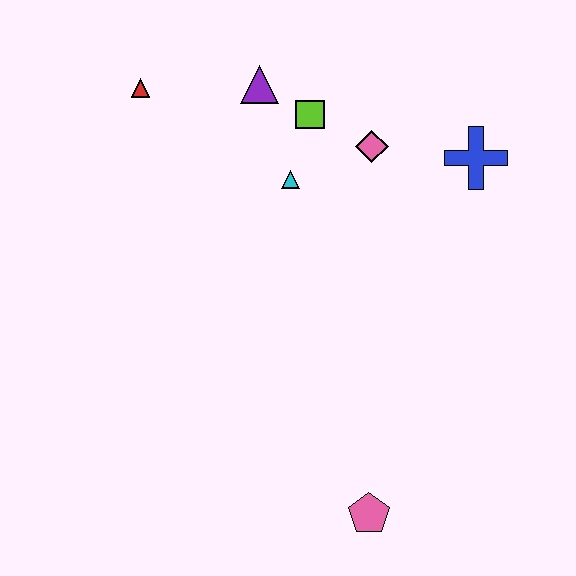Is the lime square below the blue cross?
No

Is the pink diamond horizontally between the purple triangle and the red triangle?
No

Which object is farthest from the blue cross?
The pink pentagon is farthest from the blue cross.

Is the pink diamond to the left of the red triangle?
No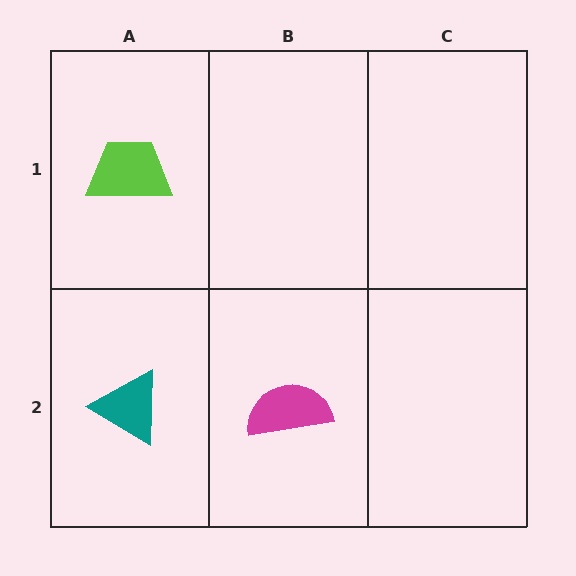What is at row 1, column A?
A lime trapezoid.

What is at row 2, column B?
A magenta semicircle.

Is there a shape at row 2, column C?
No, that cell is empty.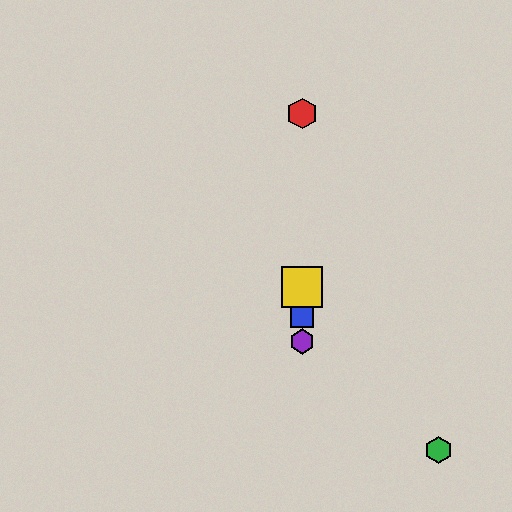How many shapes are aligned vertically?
4 shapes (the red hexagon, the blue square, the yellow square, the purple hexagon) are aligned vertically.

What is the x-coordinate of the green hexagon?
The green hexagon is at x≈438.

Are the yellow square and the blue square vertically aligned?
Yes, both are at x≈302.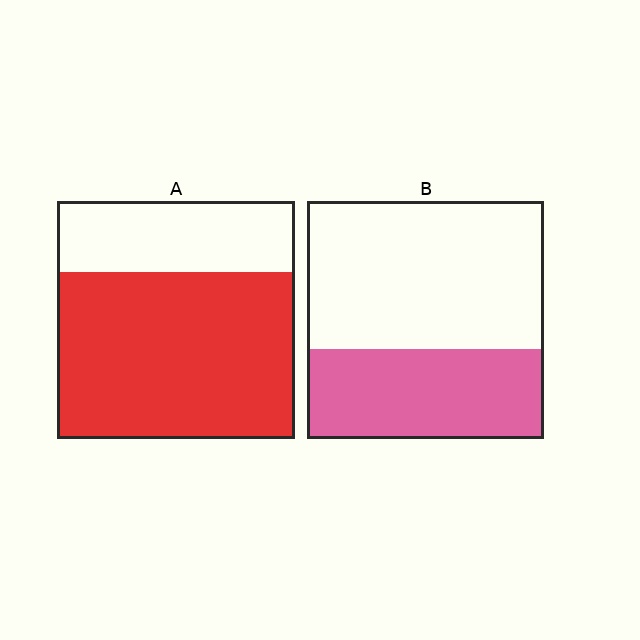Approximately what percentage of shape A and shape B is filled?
A is approximately 70% and B is approximately 40%.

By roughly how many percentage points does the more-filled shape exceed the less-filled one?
By roughly 30 percentage points (A over B).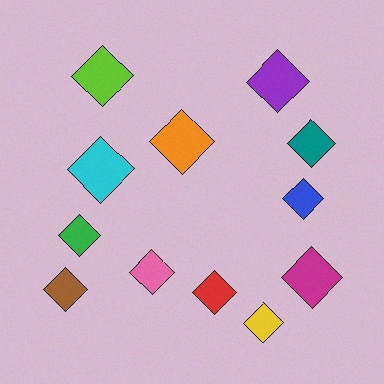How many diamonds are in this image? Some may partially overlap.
There are 12 diamonds.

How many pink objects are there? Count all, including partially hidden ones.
There is 1 pink object.